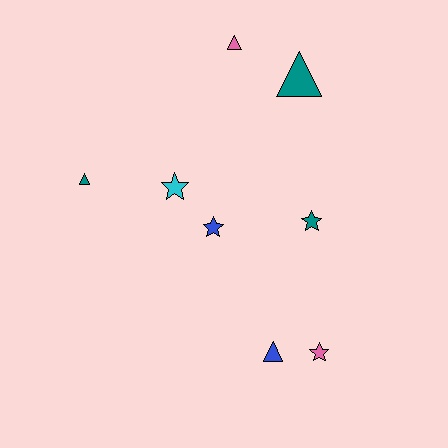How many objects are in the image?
There are 8 objects.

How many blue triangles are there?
There is 1 blue triangle.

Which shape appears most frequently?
Triangle, with 4 objects.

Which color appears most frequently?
Teal, with 3 objects.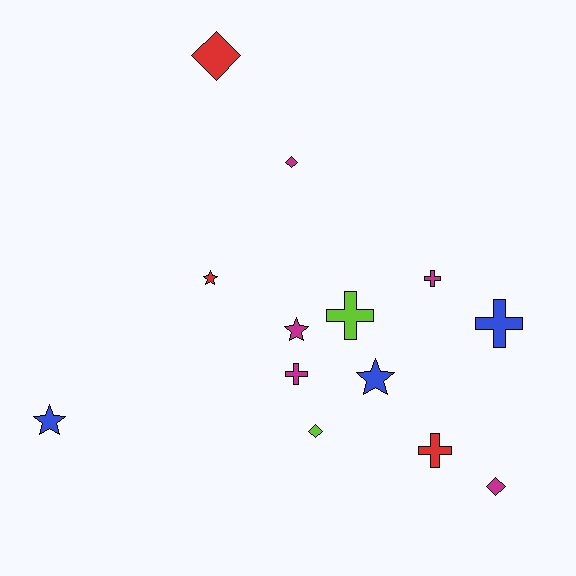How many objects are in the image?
There are 13 objects.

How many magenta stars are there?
There is 1 magenta star.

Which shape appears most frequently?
Cross, with 5 objects.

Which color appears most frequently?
Magenta, with 5 objects.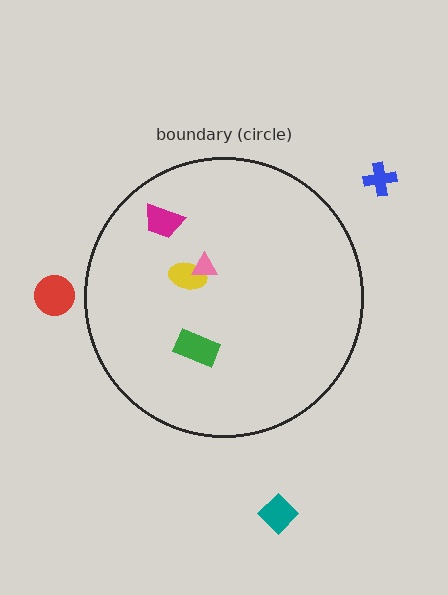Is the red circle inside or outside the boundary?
Outside.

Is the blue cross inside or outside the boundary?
Outside.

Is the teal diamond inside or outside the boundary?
Outside.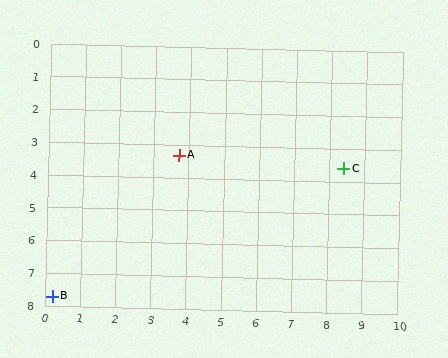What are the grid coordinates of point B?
Point B is at approximately (0.2, 7.7).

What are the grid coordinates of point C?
Point C is at approximately (8.4, 3.6).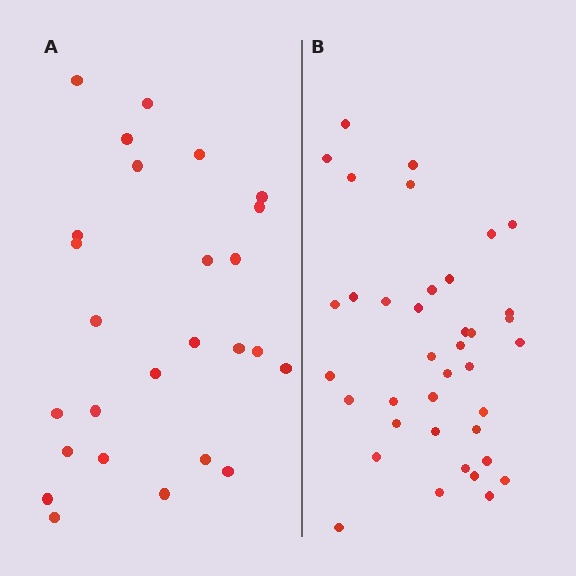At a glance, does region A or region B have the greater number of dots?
Region B (the right region) has more dots.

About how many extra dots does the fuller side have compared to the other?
Region B has roughly 12 or so more dots than region A.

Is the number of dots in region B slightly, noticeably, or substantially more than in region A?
Region B has substantially more. The ratio is roughly 1.5 to 1.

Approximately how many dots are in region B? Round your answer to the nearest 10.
About 40 dots. (The exact count is 38, which rounds to 40.)